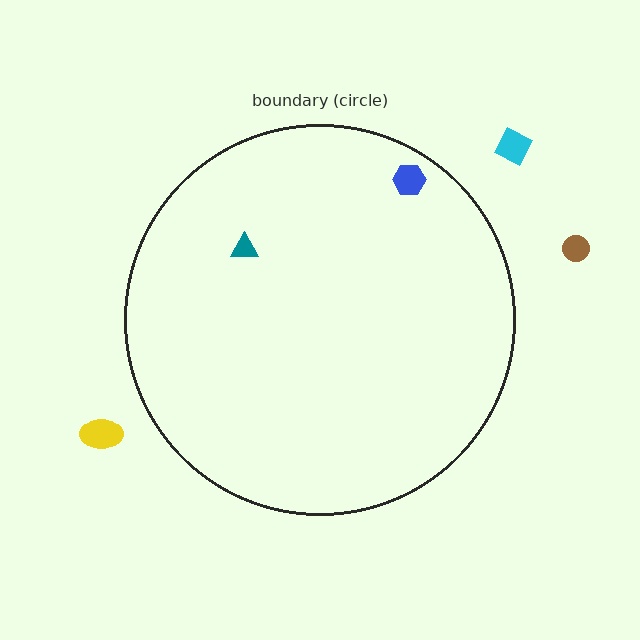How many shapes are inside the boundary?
2 inside, 3 outside.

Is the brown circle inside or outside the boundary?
Outside.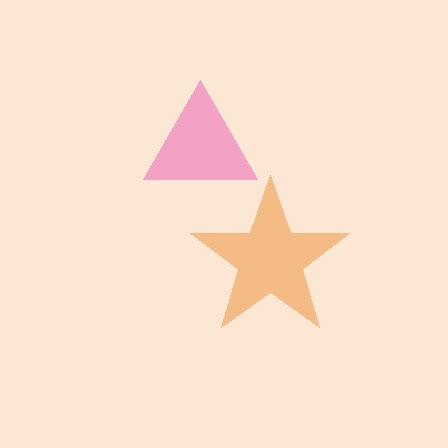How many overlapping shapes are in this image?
There are 2 overlapping shapes in the image.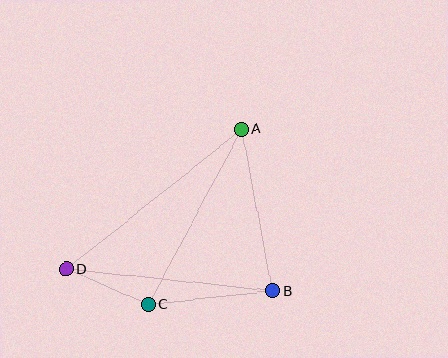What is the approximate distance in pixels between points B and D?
The distance between B and D is approximately 207 pixels.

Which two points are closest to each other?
Points C and D are closest to each other.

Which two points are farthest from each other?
Points A and D are farthest from each other.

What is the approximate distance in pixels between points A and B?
The distance between A and B is approximately 165 pixels.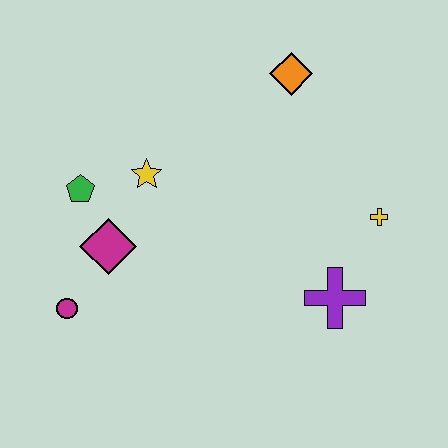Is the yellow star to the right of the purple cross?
No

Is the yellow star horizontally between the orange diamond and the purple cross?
No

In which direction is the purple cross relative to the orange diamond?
The purple cross is below the orange diamond.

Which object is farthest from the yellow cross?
The magenta circle is farthest from the yellow cross.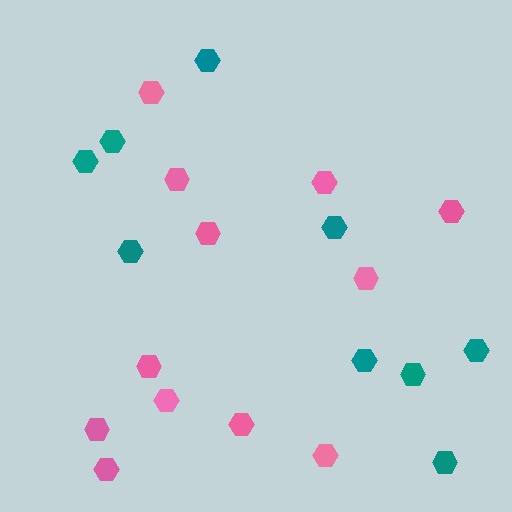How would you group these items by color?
There are 2 groups: one group of teal hexagons (9) and one group of pink hexagons (12).